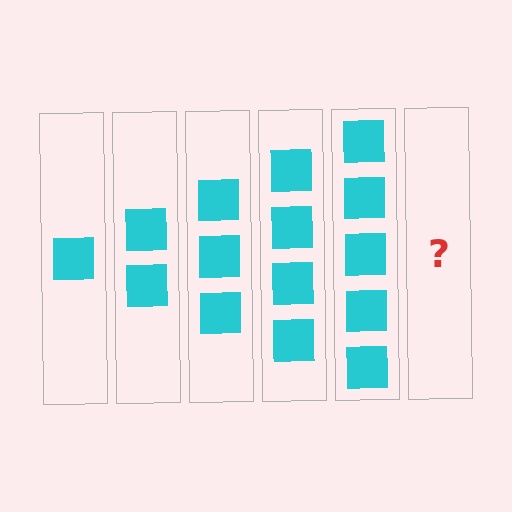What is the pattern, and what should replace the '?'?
The pattern is that each step adds one more square. The '?' should be 6 squares.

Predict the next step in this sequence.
The next step is 6 squares.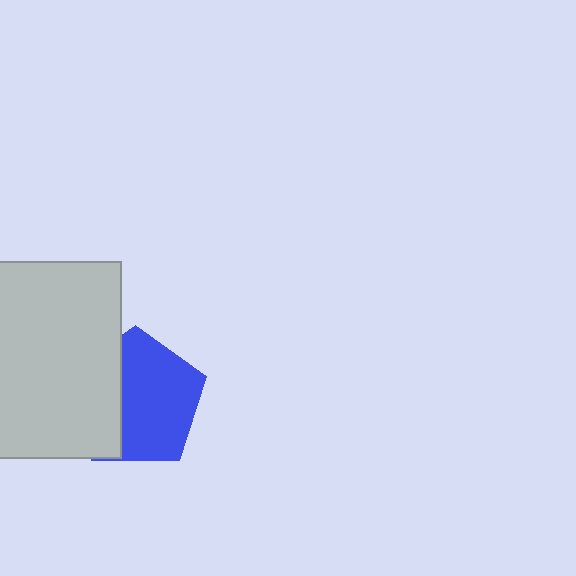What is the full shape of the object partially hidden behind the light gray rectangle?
The partially hidden object is a blue pentagon.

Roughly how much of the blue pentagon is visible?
About half of it is visible (roughly 64%).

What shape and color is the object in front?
The object in front is a light gray rectangle.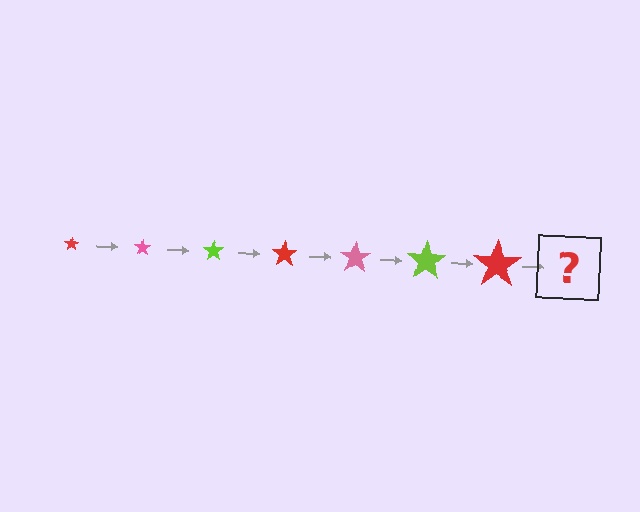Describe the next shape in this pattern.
It should be a pink star, larger than the previous one.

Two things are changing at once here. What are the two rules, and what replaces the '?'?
The two rules are that the star grows larger each step and the color cycles through red, pink, and lime. The '?' should be a pink star, larger than the previous one.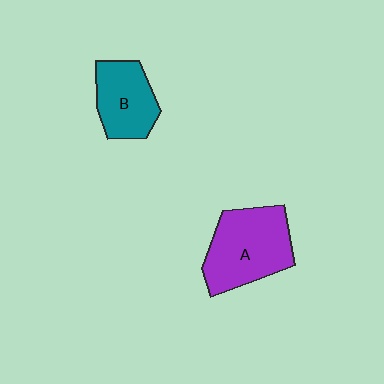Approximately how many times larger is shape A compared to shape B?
Approximately 1.5 times.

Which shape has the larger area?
Shape A (purple).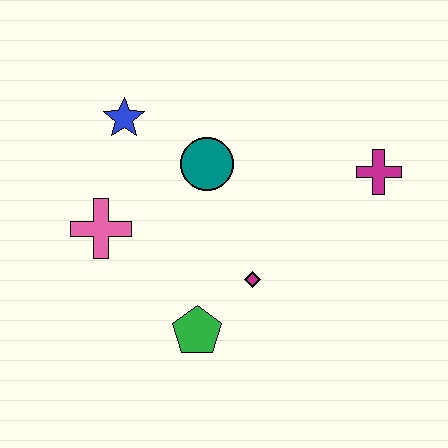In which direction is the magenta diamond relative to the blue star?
The magenta diamond is below the blue star.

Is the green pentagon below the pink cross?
Yes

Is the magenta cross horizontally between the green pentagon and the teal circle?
No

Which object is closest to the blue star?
The teal circle is closest to the blue star.